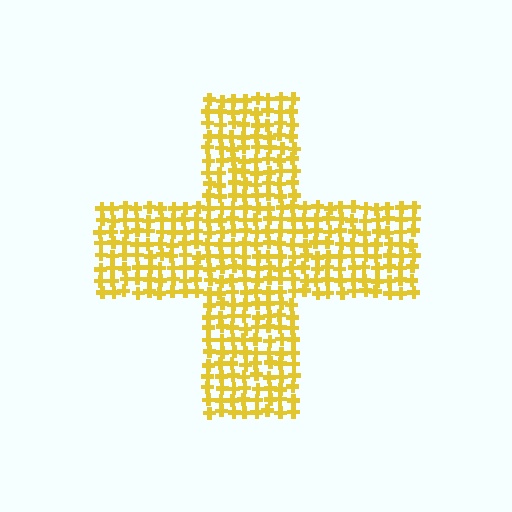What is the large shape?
The large shape is a cross.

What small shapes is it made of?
It is made of small crosses.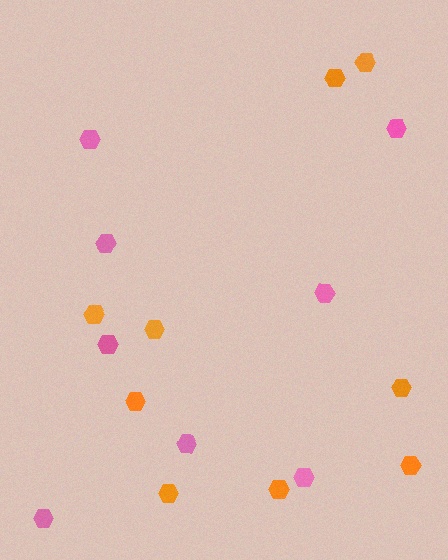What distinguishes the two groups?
There are 2 groups: one group of pink hexagons (8) and one group of orange hexagons (9).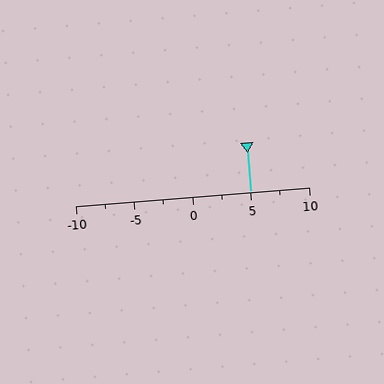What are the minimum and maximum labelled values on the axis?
The axis runs from -10 to 10.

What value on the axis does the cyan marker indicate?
The marker indicates approximately 5.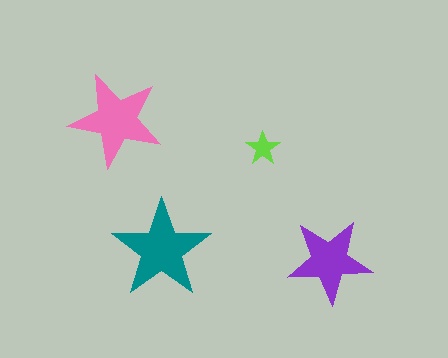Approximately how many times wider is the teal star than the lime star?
About 3 times wider.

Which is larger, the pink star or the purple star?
The pink one.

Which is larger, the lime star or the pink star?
The pink one.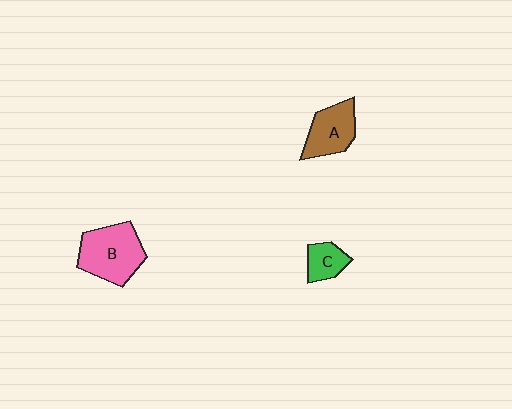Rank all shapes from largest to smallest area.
From largest to smallest: B (pink), A (brown), C (green).